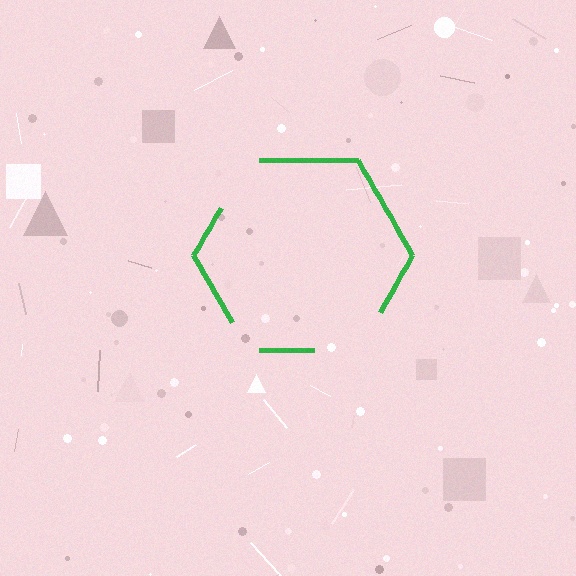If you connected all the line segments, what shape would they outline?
They would outline a hexagon.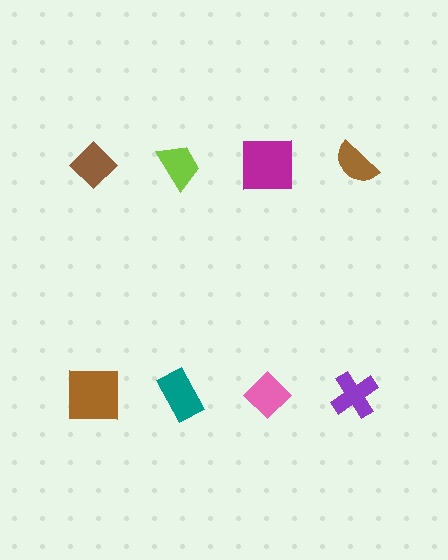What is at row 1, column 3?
A magenta square.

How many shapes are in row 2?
4 shapes.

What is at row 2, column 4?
A purple cross.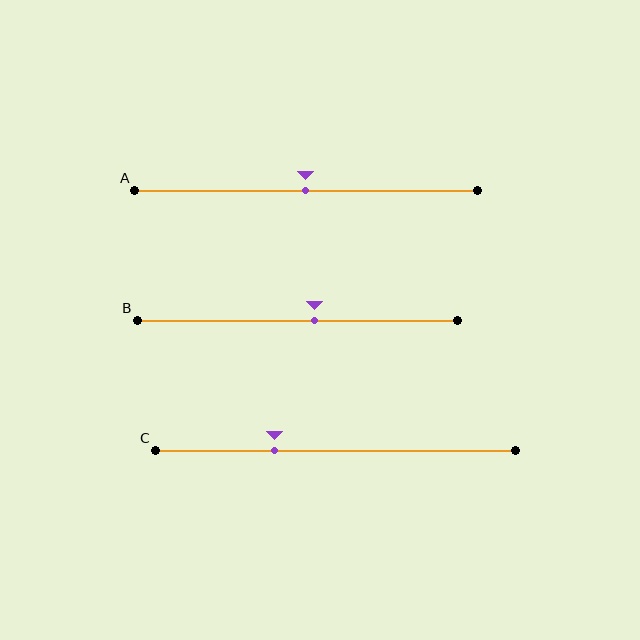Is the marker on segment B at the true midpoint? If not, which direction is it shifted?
No, the marker on segment B is shifted to the right by about 6% of the segment length.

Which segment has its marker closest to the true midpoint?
Segment A has its marker closest to the true midpoint.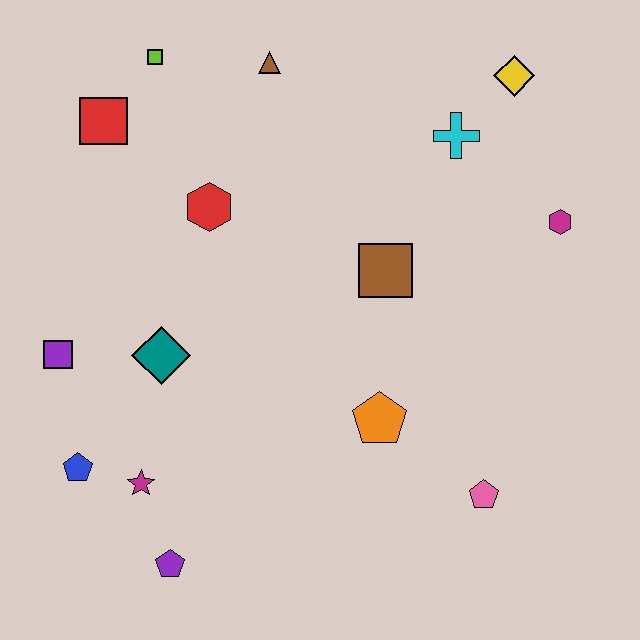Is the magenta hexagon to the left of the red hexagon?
No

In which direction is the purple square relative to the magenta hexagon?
The purple square is to the left of the magenta hexagon.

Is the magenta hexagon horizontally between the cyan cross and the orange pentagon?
No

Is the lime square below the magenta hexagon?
No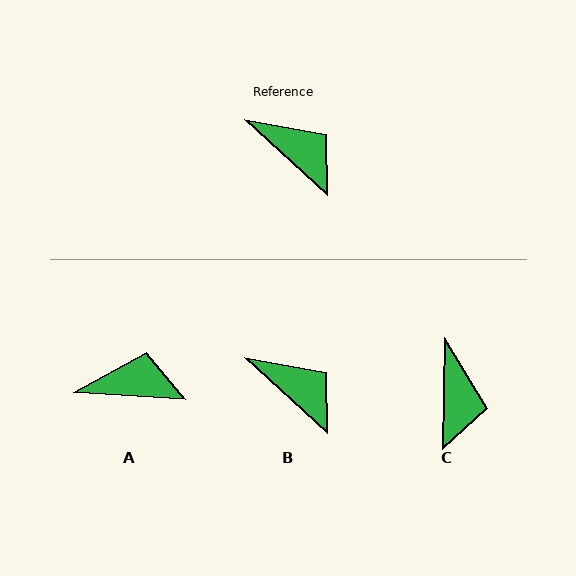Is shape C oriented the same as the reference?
No, it is off by about 49 degrees.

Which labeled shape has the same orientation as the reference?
B.